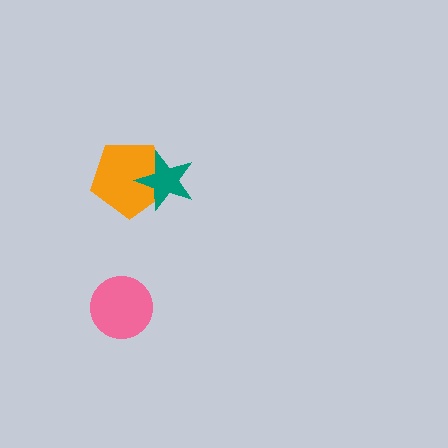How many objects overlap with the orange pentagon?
1 object overlaps with the orange pentagon.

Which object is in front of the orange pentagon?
The teal star is in front of the orange pentagon.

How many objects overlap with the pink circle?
0 objects overlap with the pink circle.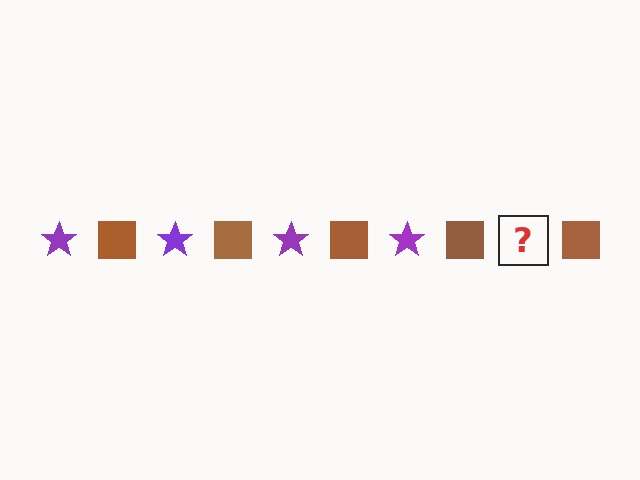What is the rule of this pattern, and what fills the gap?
The rule is that the pattern alternates between purple star and brown square. The gap should be filled with a purple star.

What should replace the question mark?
The question mark should be replaced with a purple star.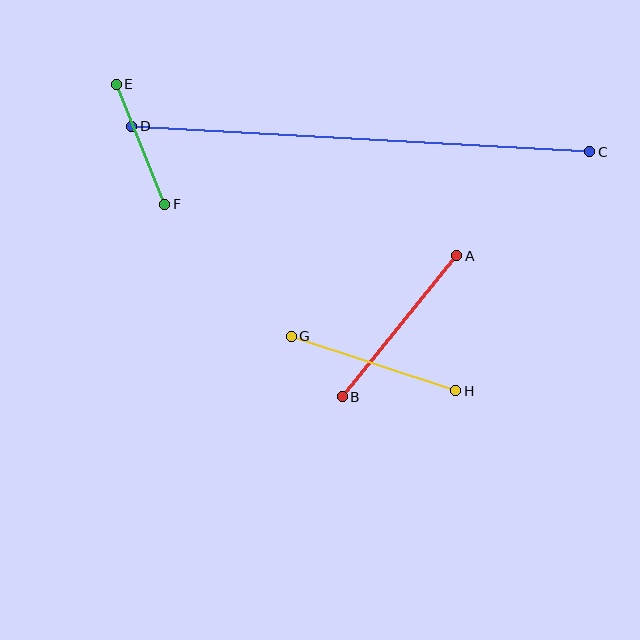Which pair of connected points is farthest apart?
Points C and D are farthest apart.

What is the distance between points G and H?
The distance is approximately 173 pixels.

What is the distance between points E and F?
The distance is approximately 130 pixels.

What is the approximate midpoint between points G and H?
The midpoint is at approximately (373, 364) pixels.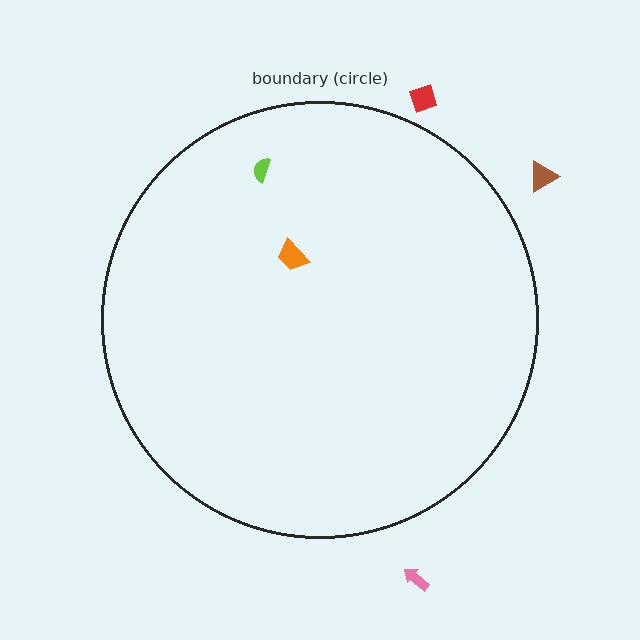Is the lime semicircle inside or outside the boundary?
Inside.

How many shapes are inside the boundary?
2 inside, 3 outside.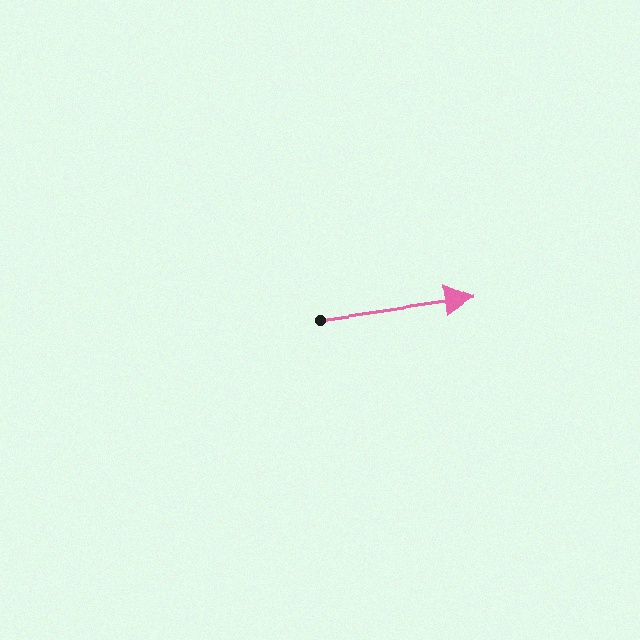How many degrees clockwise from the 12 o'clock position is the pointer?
Approximately 82 degrees.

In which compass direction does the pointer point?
East.